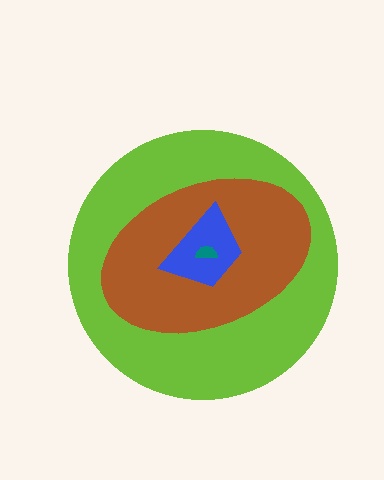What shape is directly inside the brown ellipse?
The blue trapezoid.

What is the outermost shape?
The lime circle.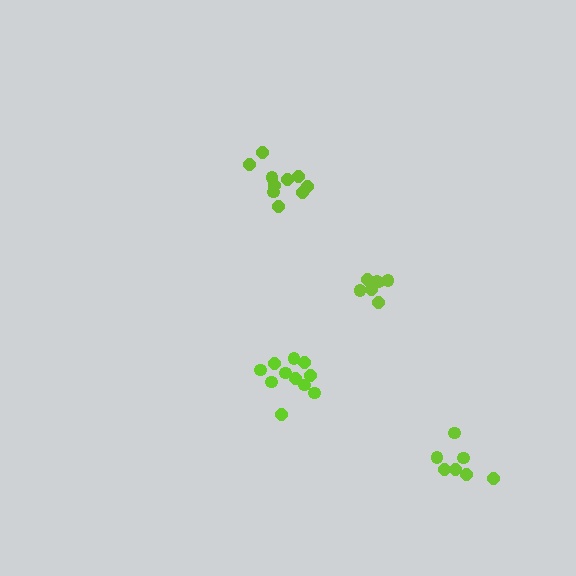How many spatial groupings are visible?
There are 4 spatial groupings.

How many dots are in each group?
Group 1: 10 dots, Group 2: 11 dots, Group 3: 7 dots, Group 4: 7 dots (35 total).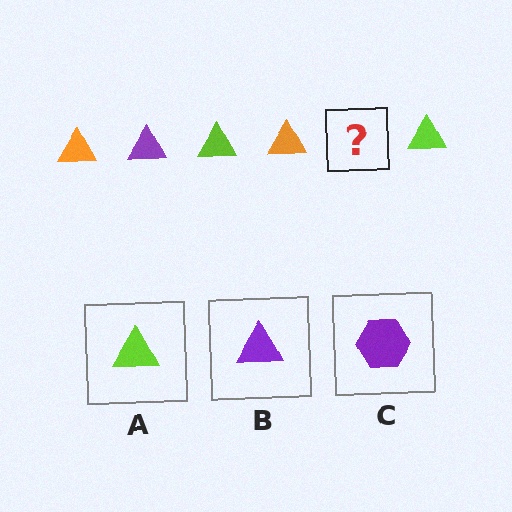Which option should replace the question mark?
Option B.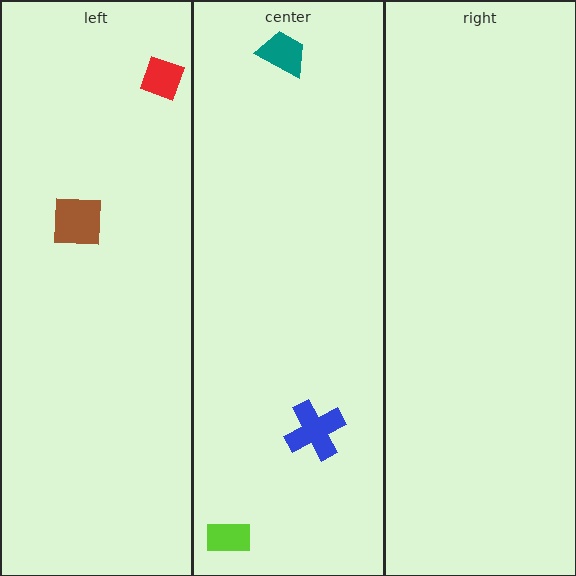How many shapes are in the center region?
3.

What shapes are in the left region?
The red diamond, the brown square.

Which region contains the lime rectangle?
The center region.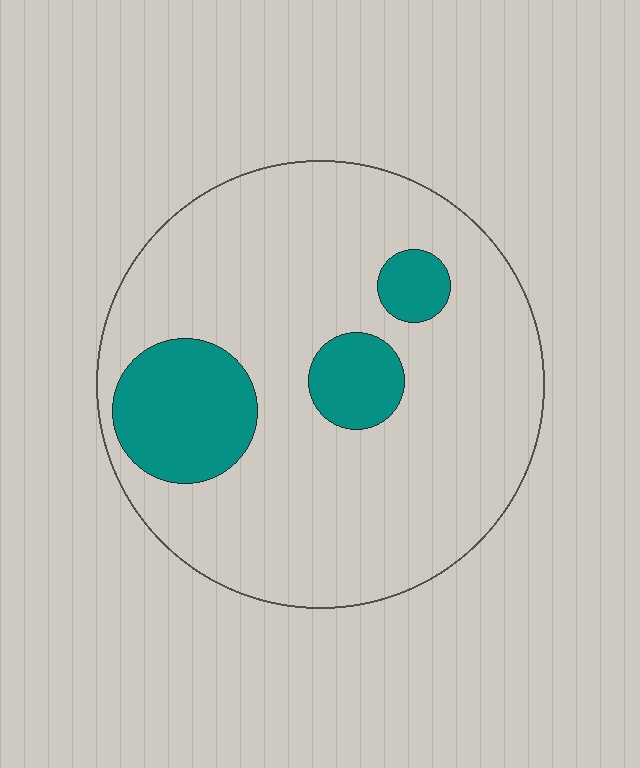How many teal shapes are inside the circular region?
3.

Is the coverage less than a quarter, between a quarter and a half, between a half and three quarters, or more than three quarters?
Less than a quarter.